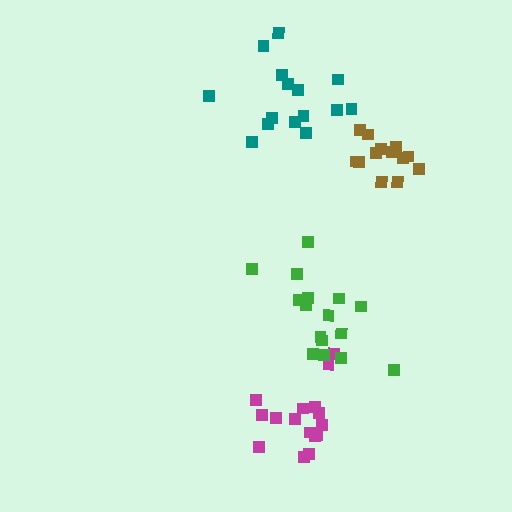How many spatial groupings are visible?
There are 4 spatial groupings.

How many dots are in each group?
Group 1: 15 dots, Group 2: 16 dots, Group 3: 16 dots, Group 4: 13 dots (60 total).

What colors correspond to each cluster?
The clusters are colored: teal, magenta, green, brown.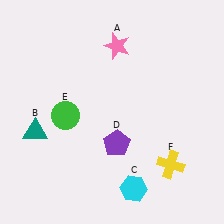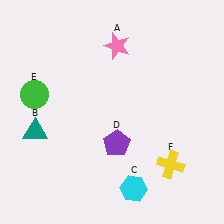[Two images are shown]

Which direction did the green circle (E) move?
The green circle (E) moved left.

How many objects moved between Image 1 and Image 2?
1 object moved between the two images.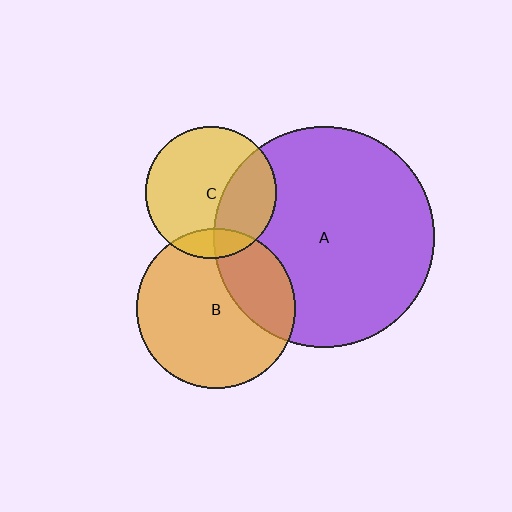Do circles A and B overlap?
Yes.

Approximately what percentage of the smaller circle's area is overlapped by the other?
Approximately 30%.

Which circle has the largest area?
Circle A (purple).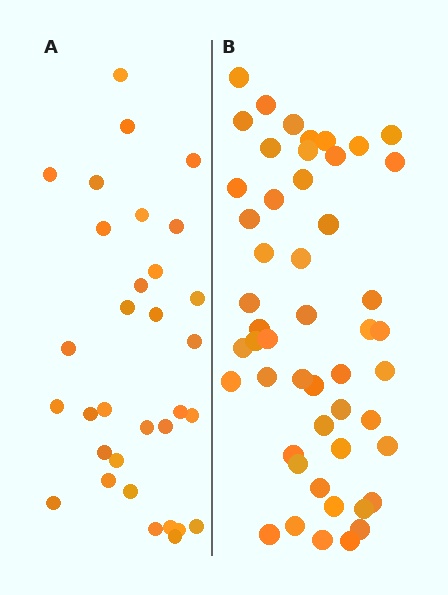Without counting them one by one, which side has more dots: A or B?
Region B (the right region) has more dots.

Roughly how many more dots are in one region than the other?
Region B has approximately 20 more dots than region A.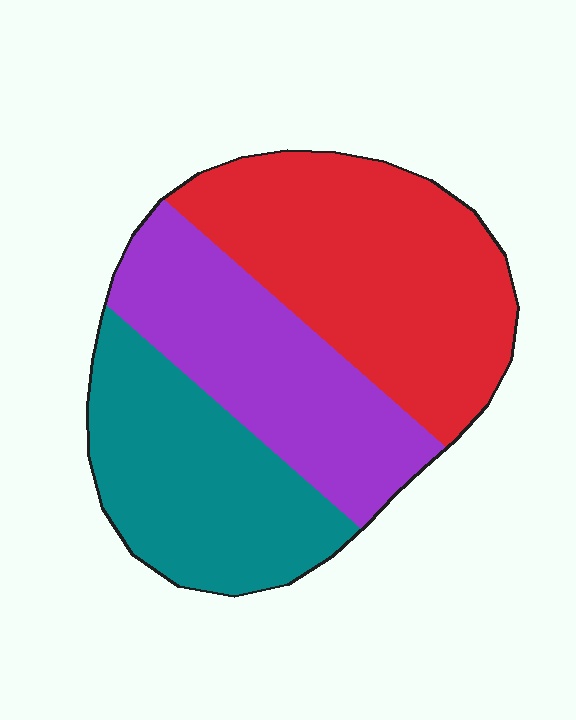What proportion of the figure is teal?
Teal takes up between a quarter and a half of the figure.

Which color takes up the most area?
Red, at roughly 40%.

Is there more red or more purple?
Red.